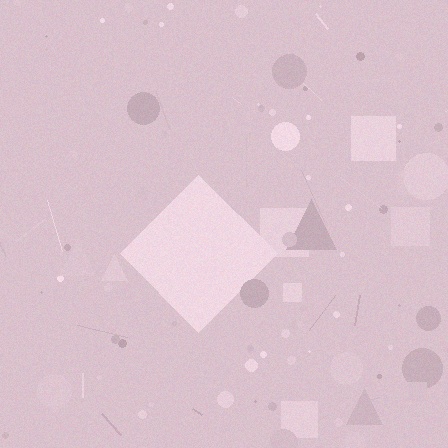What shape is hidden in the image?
A diamond is hidden in the image.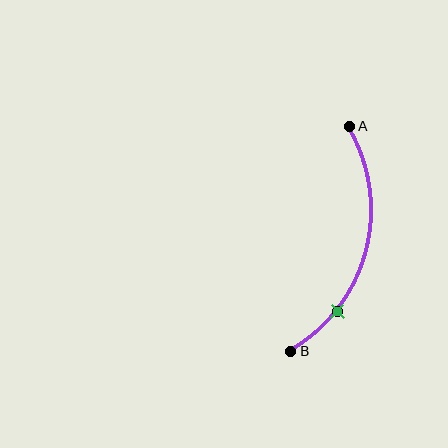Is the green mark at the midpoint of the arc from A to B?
No. The green mark lies on the arc but is closer to endpoint B. The arc midpoint would be at the point on the curve equidistant along the arc from both A and B.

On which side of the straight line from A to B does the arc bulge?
The arc bulges to the right of the straight line connecting A and B.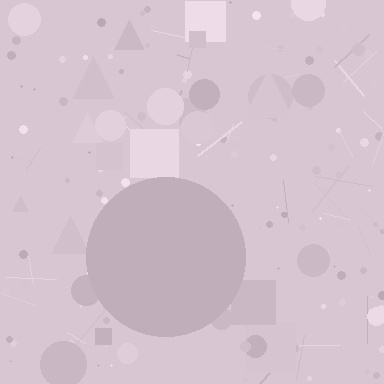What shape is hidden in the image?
A circle is hidden in the image.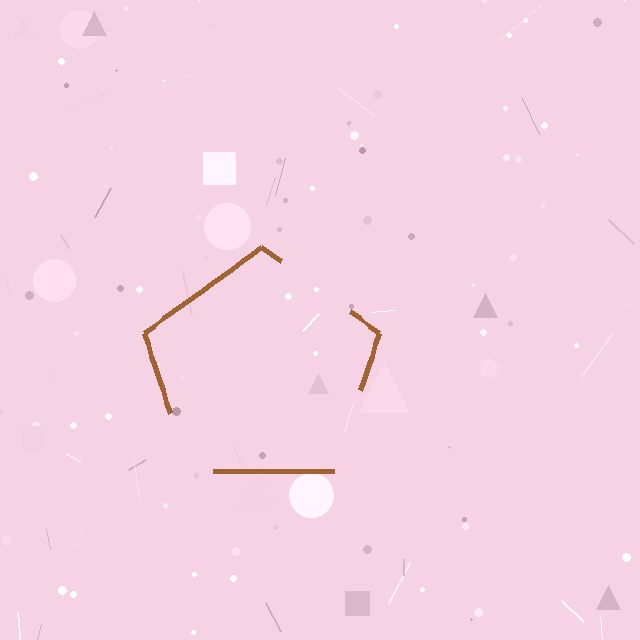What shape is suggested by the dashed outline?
The dashed outline suggests a pentagon.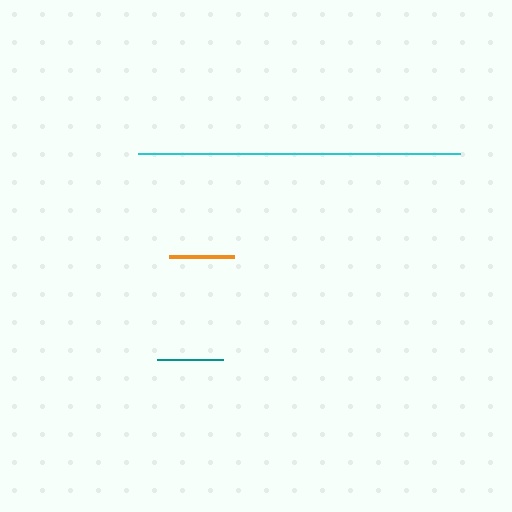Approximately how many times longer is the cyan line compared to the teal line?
The cyan line is approximately 4.9 times the length of the teal line.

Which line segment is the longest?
The cyan line is the longest at approximately 322 pixels.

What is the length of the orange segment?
The orange segment is approximately 65 pixels long.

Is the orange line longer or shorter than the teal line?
The teal line is longer than the orange line.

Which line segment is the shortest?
The orange line is the shortest at approximately 65 pixels.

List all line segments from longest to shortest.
From longest to shortest: cyan, teal, orange.